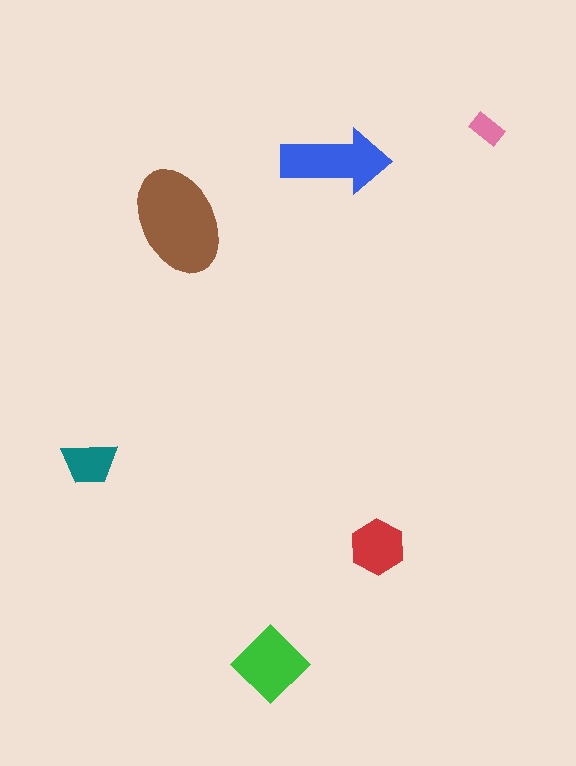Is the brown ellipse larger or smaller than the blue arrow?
Larger.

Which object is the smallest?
The pink rectangle.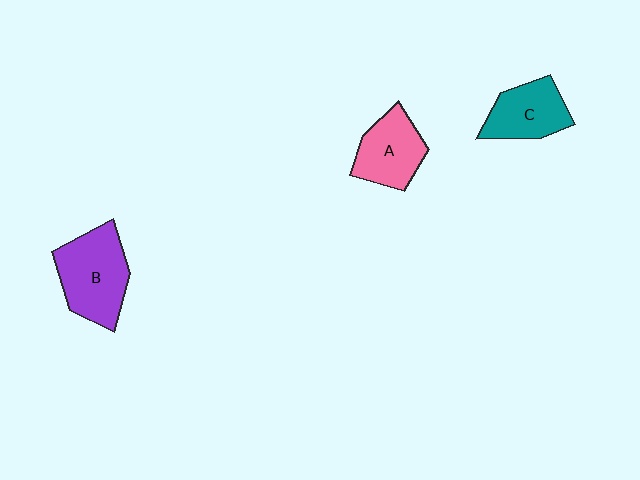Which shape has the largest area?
Shape B (purple).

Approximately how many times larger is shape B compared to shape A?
Approximately 1.3 times.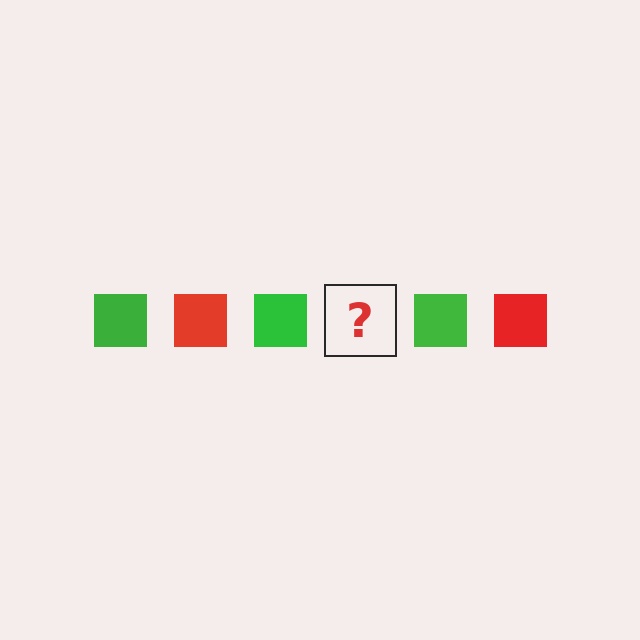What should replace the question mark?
The question mark should be replaced with a red square.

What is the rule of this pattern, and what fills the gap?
The rule is that the pattern cycles through green, red squares. The gap should be filled with a red square.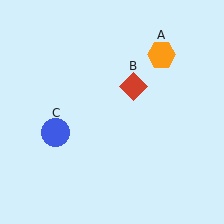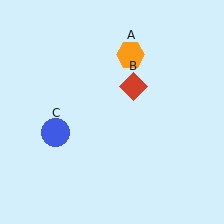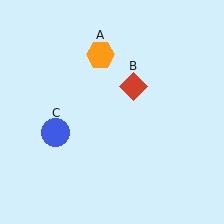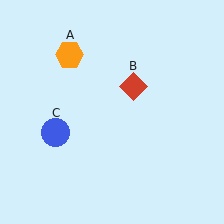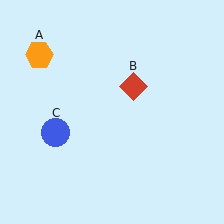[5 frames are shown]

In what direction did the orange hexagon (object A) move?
The orange hexagon (object A) moved left.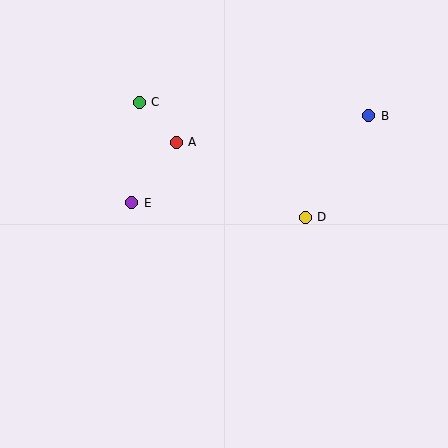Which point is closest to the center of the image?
Point D at (305, 217) is closest to the center.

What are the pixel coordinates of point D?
Point D is at (305, 217).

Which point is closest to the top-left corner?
Point C is closest to the top-left corner.